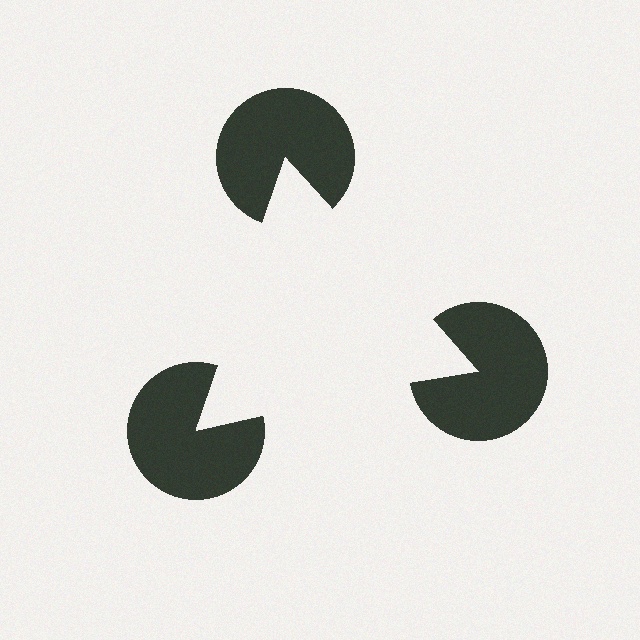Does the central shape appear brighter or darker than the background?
It typically appears slightly brighter than the background, even though no actual brightness change is drawn.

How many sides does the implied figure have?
3 sides.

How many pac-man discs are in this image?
There are 3 — one at each vertex of the illusory triangle.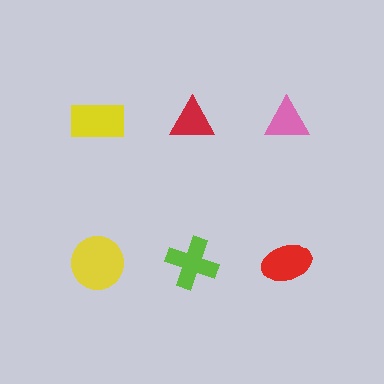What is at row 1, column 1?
A yellow rectangle.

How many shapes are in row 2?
3 shapes.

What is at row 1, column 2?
A red triangle.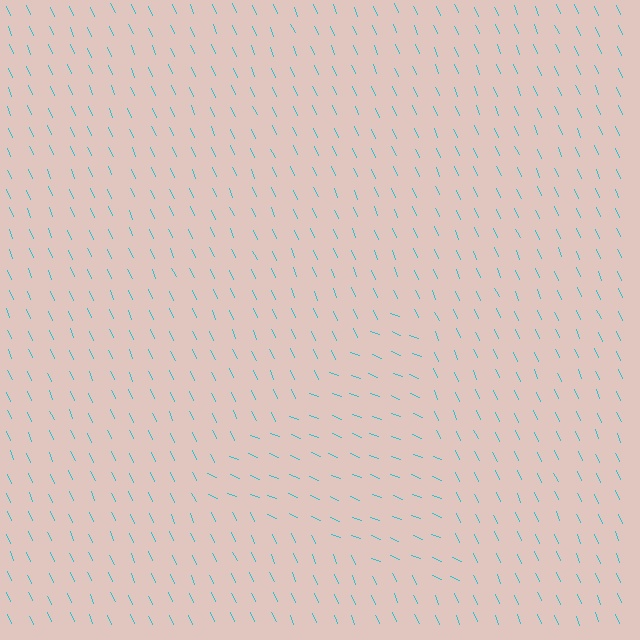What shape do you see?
I see a triangle.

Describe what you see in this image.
The image is filled with small cyan line segments. A triangle region in the image has lines oriented differently from the surrounding lines, creating a visible texture boundary.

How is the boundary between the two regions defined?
The boundary is defined purely by a change in line orientation (approximately 45 degrees difference). All lines are the same color and thickness.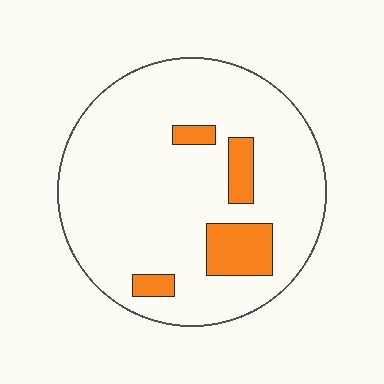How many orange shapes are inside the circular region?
4.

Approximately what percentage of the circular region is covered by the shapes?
Approximately 15%.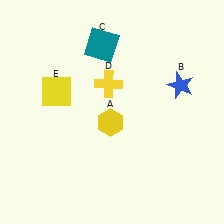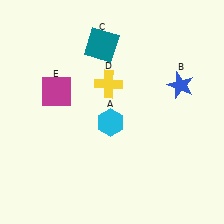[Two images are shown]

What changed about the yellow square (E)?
In Image 1, E is yellow. In Image 2, it changed to magenta.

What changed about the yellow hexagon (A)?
In Image 1, A is yellow. In Image 2, it changed to cyan.